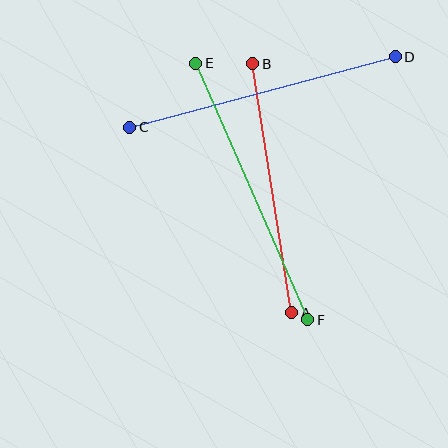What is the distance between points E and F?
The distance is approximately 280 pixels.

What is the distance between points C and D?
The distance is approximately 274 pixels.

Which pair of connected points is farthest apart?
Points E and F are farthest apart.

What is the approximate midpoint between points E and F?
The midpoint is at approximately (252, 192) pixels.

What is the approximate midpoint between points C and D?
The midpoint is at approximately (263, 92) pixels.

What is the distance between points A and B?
The distance is approximately 252 pixels.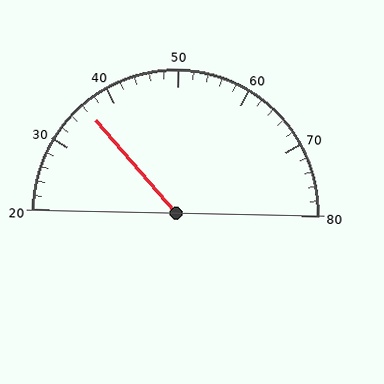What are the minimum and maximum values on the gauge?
The gauge ranges from 20 to 80.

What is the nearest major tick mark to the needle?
The nearest major tick mark is 40.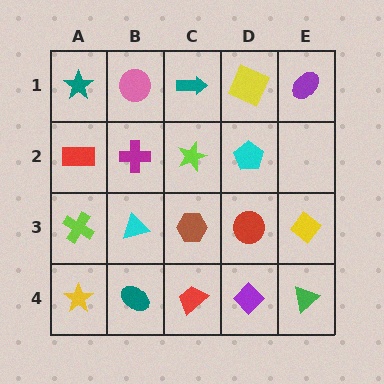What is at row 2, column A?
A red rectangle.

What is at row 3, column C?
A brown hexagon.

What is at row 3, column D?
A red circle.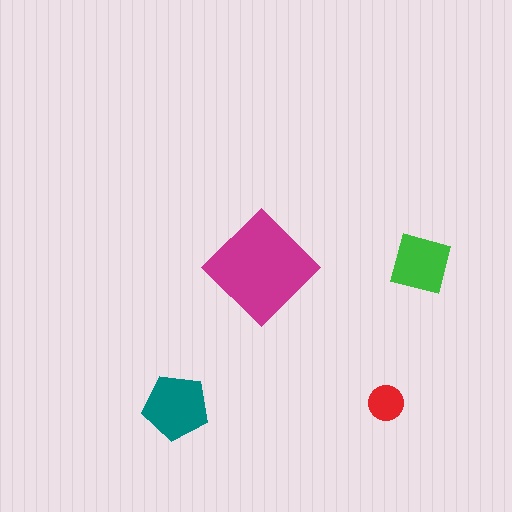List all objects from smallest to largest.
The red circle, the green square, the teal pentagon, the magenta diamond.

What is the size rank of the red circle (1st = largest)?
4th.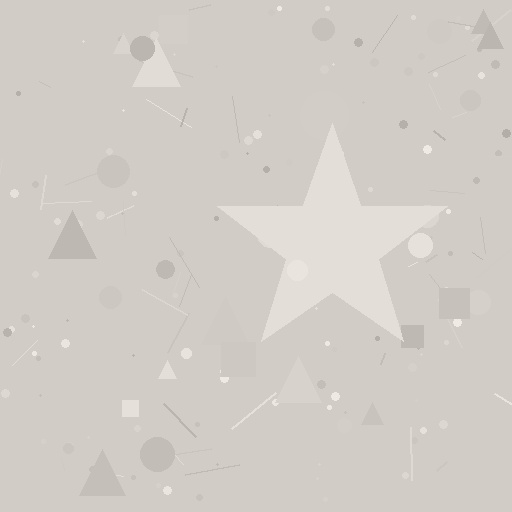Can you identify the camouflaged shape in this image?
The camouflaged shape is a star.